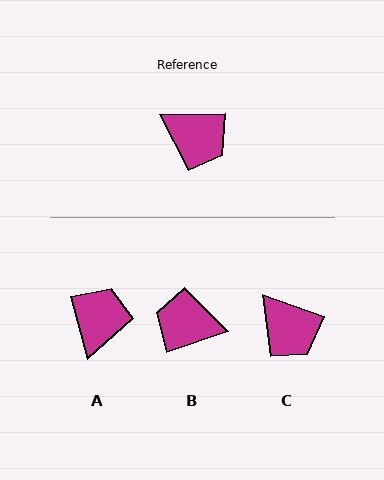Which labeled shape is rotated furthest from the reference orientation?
B, about 162 degrees away.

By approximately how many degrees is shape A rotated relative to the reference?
Approximately 104 degrees counter-clockwise.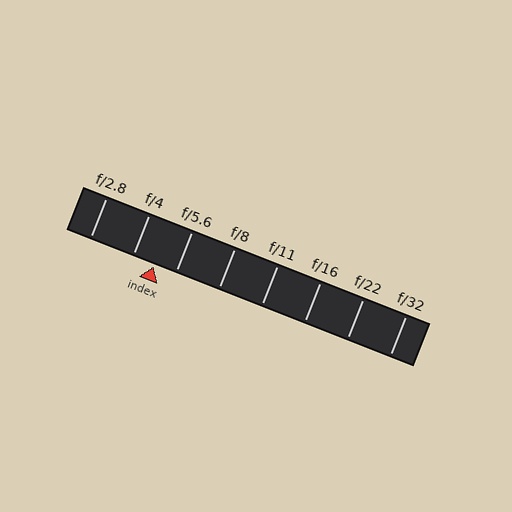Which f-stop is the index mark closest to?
The index mark is closest to f/5.6.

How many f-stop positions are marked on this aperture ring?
There are 8 f-stop positions marked.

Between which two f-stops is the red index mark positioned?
The index mark is between f/4 and f/5.6.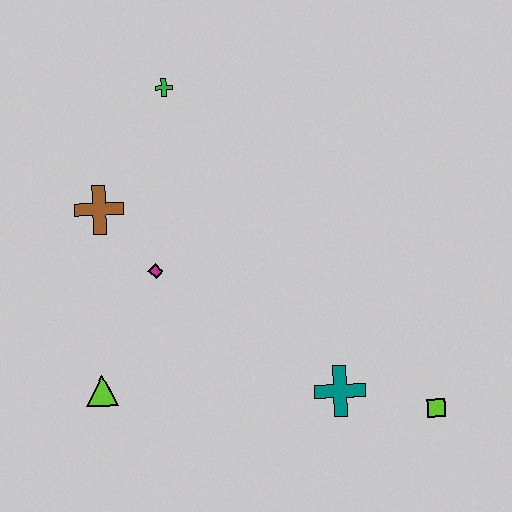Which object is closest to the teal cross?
The lime square is closest to the teal cross.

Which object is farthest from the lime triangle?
The lime square is farthest from the lime triangle.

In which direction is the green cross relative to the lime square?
The green cross is above the lime square.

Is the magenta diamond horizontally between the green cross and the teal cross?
No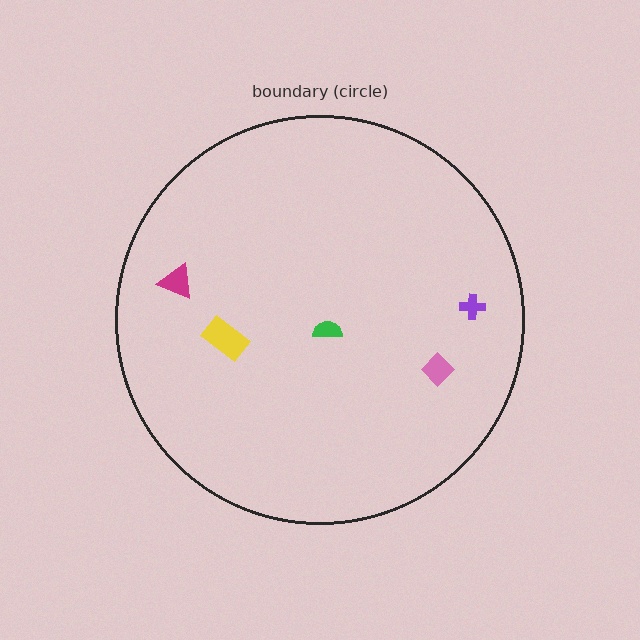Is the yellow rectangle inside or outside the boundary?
Inside.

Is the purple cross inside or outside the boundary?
Inside.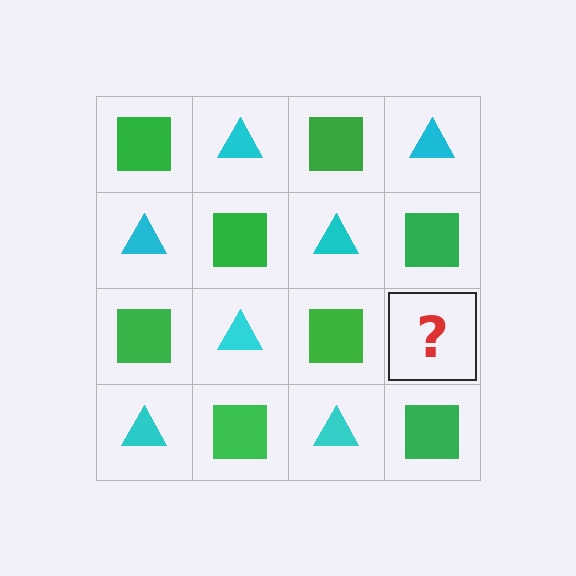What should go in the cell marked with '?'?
The missing cell should contain a cyan triangle.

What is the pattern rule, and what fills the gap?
The rule is that it alternates green square and cyan triangle in a checkerboard pattern. The gap should be filled with a cyan triangle.